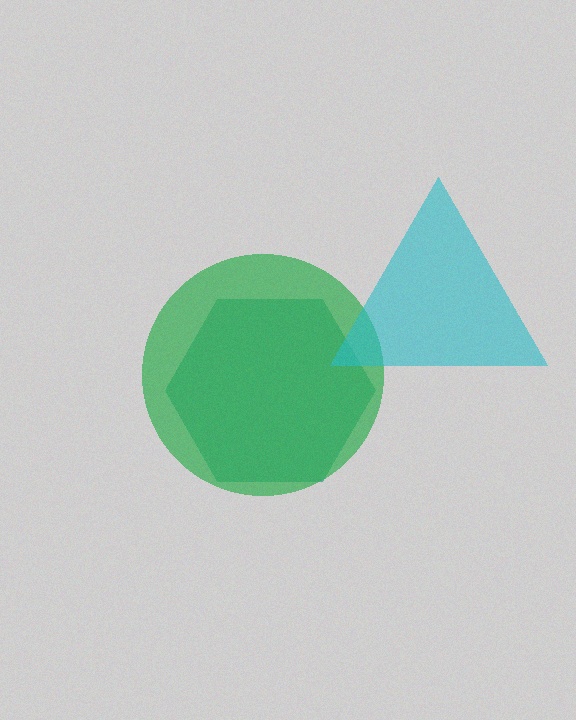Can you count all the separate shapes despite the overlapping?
Yes, there are 3 separate shapes.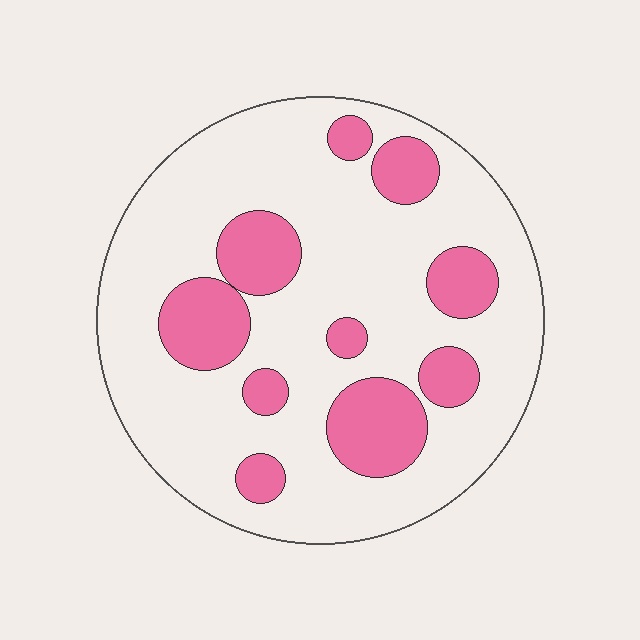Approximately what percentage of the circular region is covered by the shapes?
Approximately 25%.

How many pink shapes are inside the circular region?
10.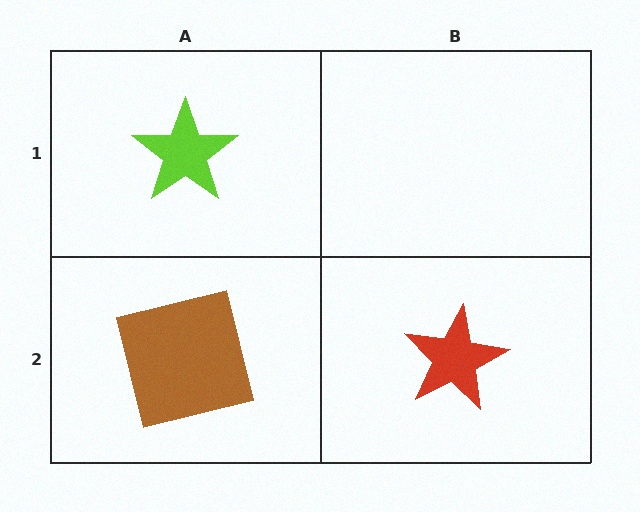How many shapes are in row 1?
1 shape.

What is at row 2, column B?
A red star.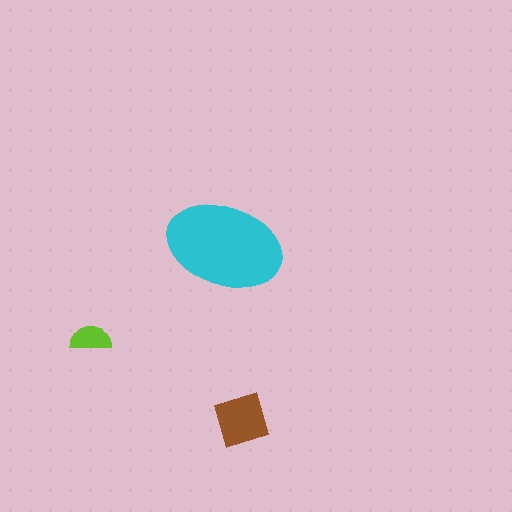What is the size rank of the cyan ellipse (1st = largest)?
1st.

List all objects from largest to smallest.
The cyan ellipse, the brown diamond, the lime semicircle.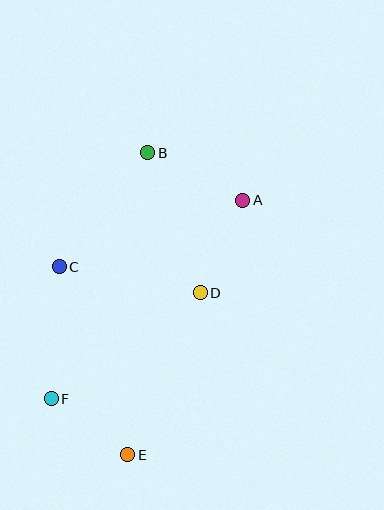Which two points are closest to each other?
Points E and F are closest to each other.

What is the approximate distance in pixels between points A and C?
The distance between A and C is approximately 195 pixels.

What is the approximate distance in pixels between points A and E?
The distance between A and E is approximately 279 pixels.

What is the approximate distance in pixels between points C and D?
The distance between C and D is approximately 143 pixels.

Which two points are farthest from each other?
Points B and E are farthest from each other.